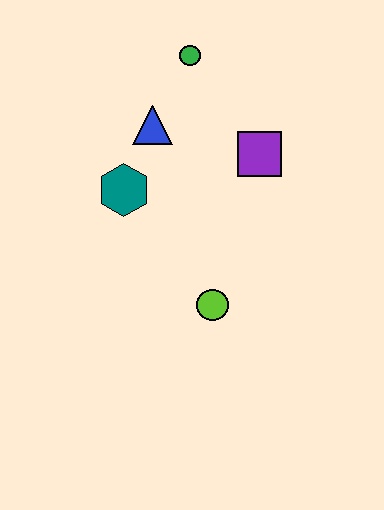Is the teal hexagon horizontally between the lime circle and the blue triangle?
No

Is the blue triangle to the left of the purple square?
Yes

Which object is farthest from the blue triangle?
The lime circle is farthest from the blue triangle.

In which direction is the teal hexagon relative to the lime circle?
The teal hexagon is above the lime circle.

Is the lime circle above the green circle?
No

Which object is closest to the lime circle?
The teal hexagon is closest to the lime circle.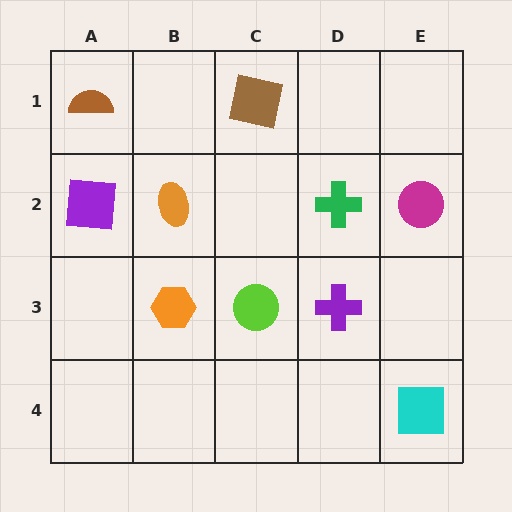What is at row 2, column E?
A magenta circle.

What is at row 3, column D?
A purple cross.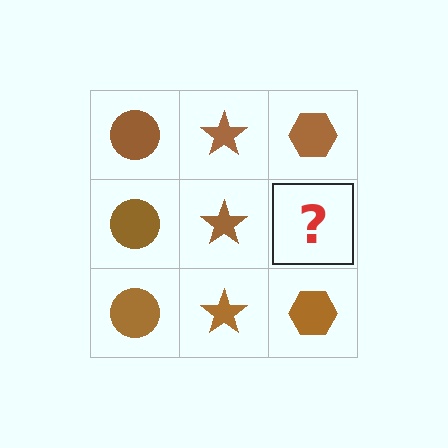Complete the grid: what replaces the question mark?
The question mark should be replaced with a brown hexagon.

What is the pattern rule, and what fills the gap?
The rule is that each column has a consistent shape. The gap should be filled with a brown hexagon.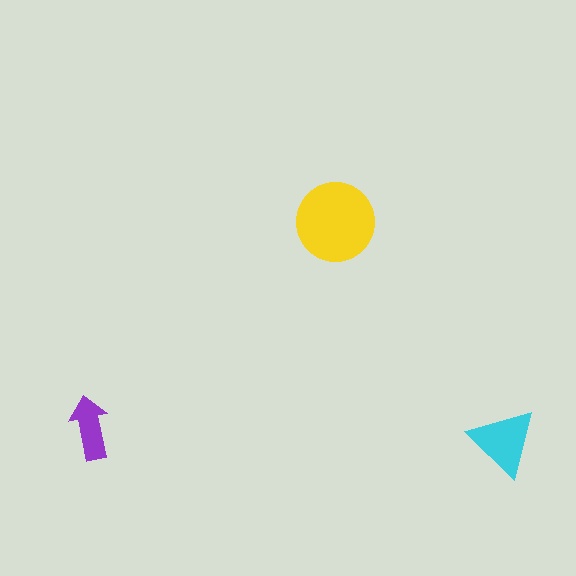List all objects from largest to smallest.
The yellow circle, the cyan triangle, the purple arrow.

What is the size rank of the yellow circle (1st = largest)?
1st.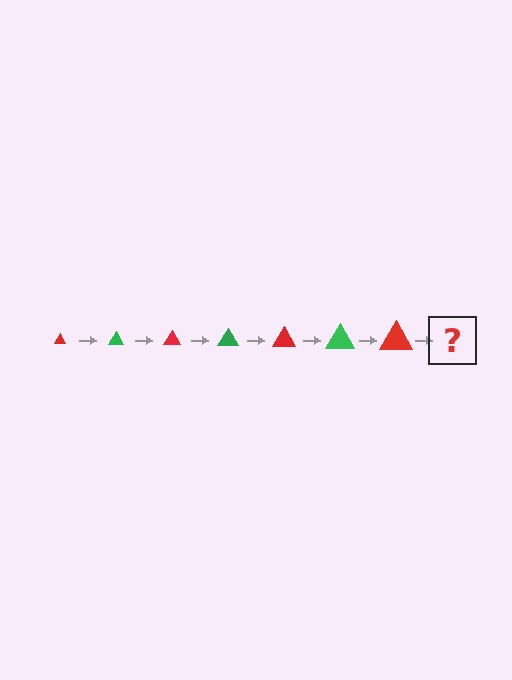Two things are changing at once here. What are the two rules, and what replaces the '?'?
The two rules are that the triangle grows larger each step and the color cycles through red and green. The '?' should be a green triangle, larger than the previous one.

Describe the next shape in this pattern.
It should be a green triangle, larger than the previous one.